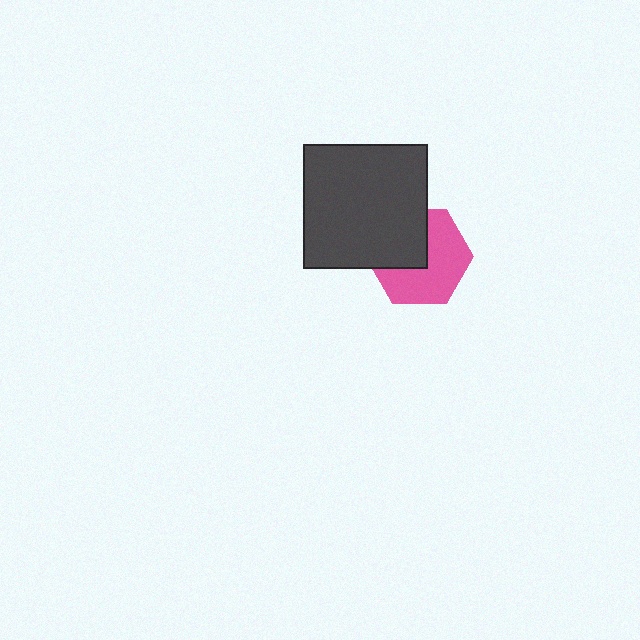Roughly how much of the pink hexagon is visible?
About half of it is visible (roughly 60%).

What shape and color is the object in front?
The object in front is a dark gray square.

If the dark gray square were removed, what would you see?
You would see the complete pink hexagon.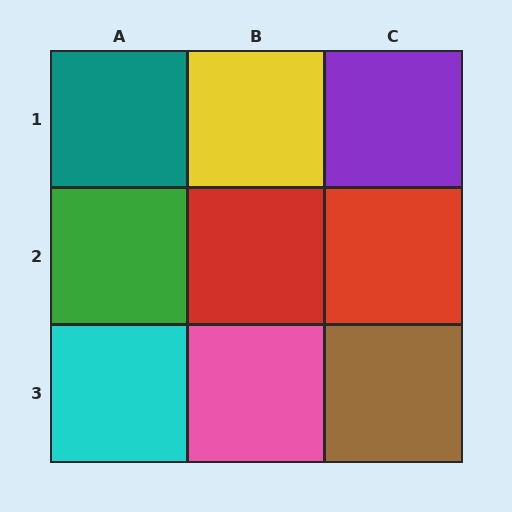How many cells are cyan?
1 cell is cyan.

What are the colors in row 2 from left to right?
Green, red, red.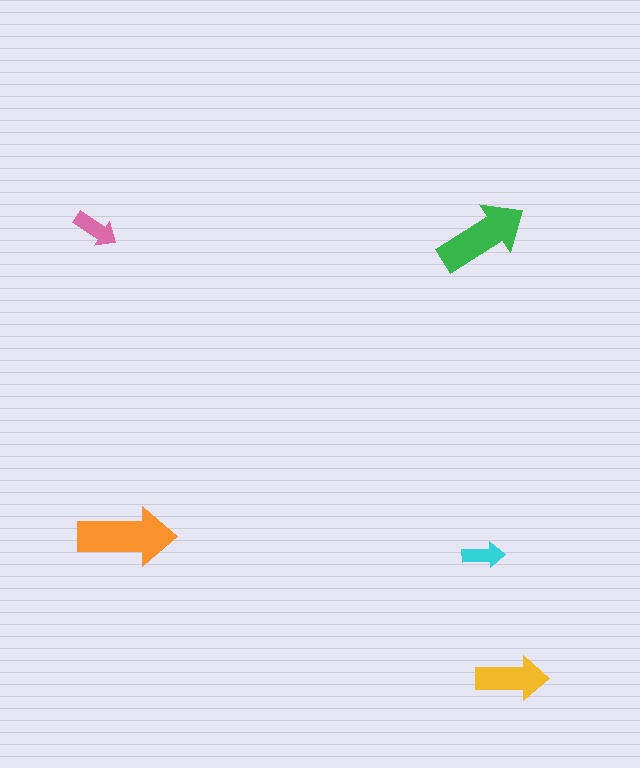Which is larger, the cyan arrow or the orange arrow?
The orange one.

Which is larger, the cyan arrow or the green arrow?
The green one.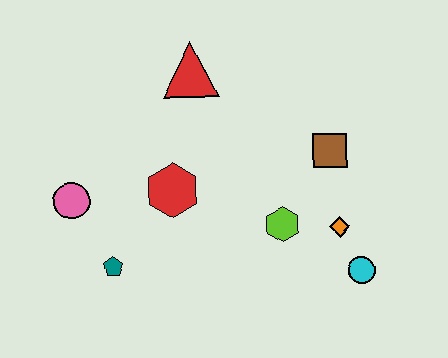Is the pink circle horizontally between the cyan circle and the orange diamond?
No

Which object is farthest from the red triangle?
The cyan circle is farthest from the red triangle.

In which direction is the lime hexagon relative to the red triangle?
The lime hexagon is below the red triangle.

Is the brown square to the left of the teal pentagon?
No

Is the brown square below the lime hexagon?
No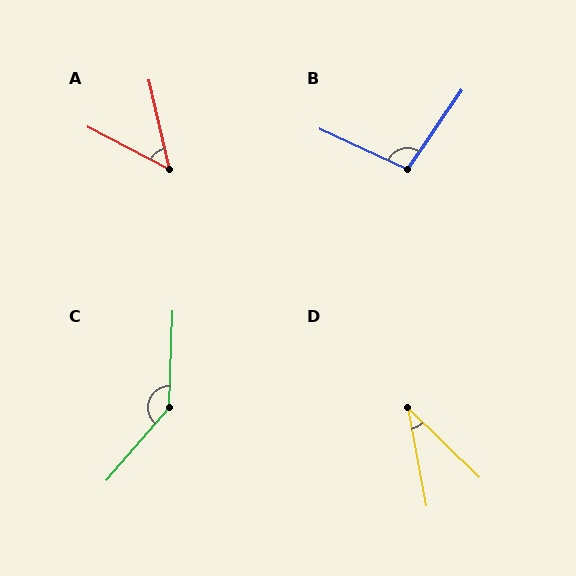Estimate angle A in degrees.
Approximately 49 degrees.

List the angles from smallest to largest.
D (35°), A (49°), B (100°), C (141°).